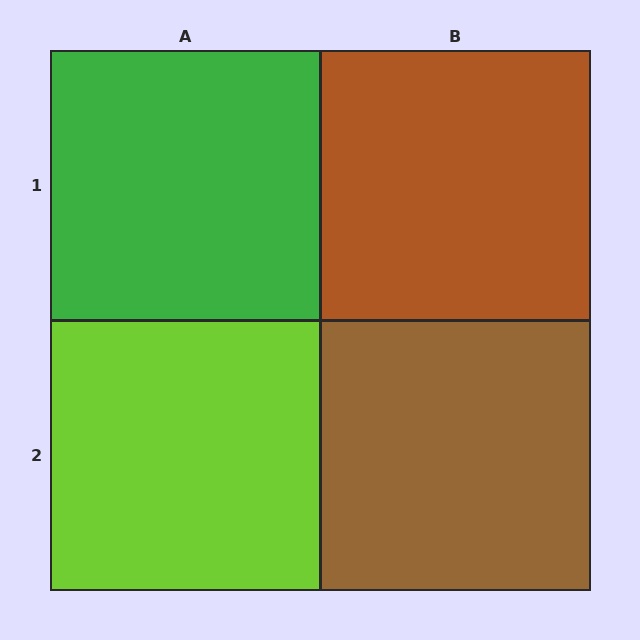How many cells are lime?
1 cell is lime.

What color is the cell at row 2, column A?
Lime.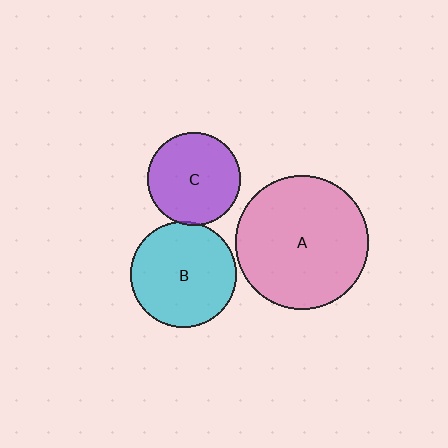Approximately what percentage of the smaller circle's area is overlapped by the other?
Approximately 5%.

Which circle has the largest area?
Circle A (pink).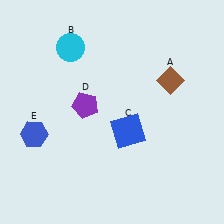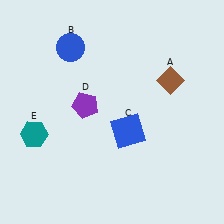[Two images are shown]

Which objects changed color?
B changed from cyan to blue. E changed from blue to teal.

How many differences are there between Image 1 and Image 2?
There are 2 differences between the two images.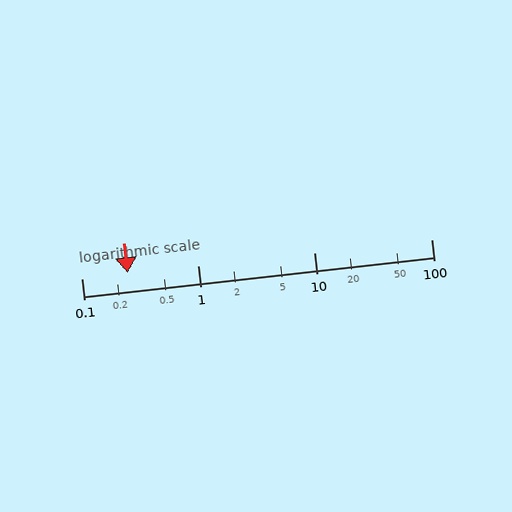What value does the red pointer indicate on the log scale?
The pointer indicates approximately 0.25.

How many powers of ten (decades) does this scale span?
The scale spans 3 decades, from 0.1 to 100.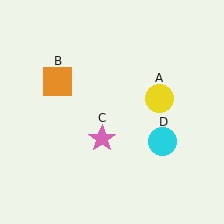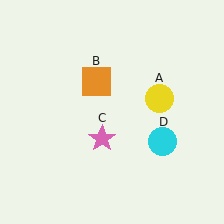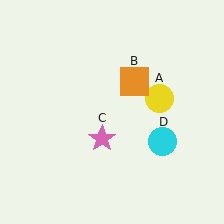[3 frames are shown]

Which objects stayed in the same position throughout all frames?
Yellow circle (object A) and pink star (object C) and cyan circle (object D) remained stationary.